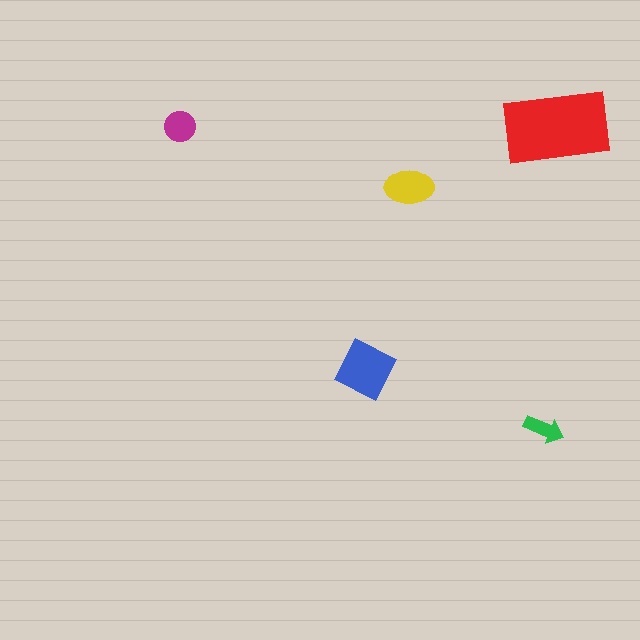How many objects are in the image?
There are 5 objects in the image.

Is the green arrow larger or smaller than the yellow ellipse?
Smaller.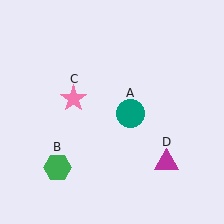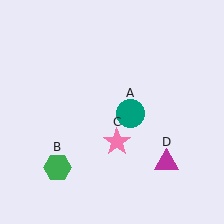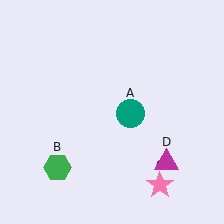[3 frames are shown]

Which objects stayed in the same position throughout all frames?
Teal circle (object A) and green hexagon (object B) and magenta triangle (object D) remained stationary.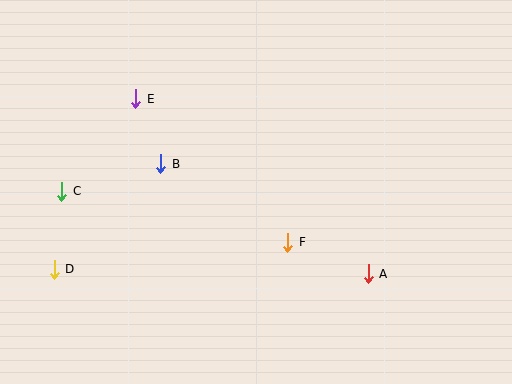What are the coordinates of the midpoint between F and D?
The midpoint between F and D is at (171, 256).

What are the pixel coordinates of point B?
Point B is at (161, 164).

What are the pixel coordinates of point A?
Point A is at (368, 274).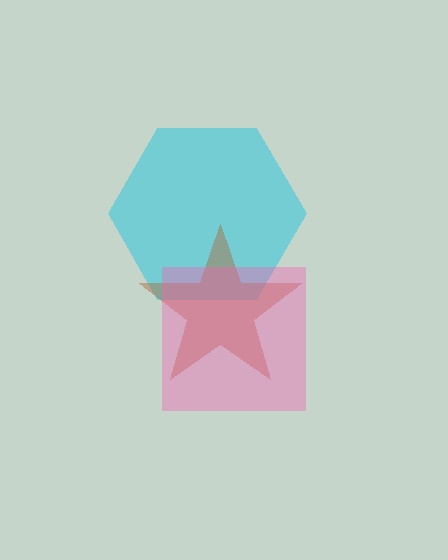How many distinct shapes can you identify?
There are 3 distinct shapes: a cyan hexagon, a brown star, a pink square.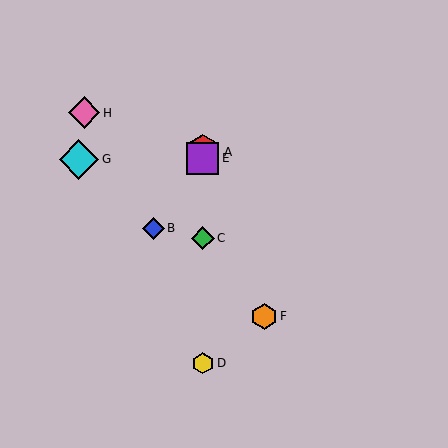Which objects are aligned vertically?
Objects A, C, D, E are aligned vertically.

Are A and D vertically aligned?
Yes, both are at x≈203.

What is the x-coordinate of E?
Object E is at x≈203.